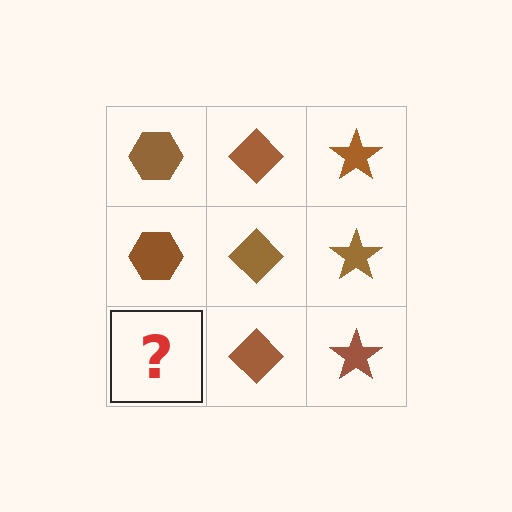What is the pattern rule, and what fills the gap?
The rule is that each column has a consistent shape. The gap should be filled with a brown hexagon.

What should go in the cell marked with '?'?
The missing cell should contain a brown hexagon.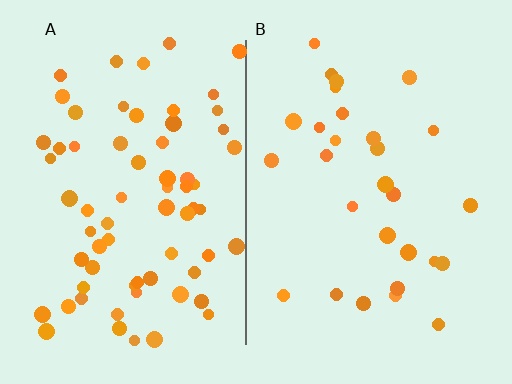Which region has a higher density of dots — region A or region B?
A (the left).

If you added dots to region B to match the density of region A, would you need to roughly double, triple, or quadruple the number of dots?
Approximately double.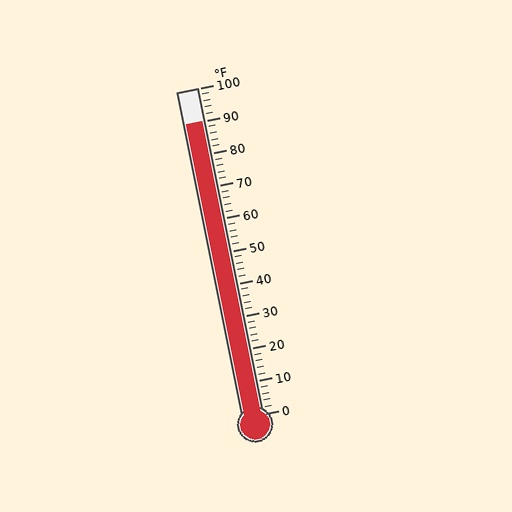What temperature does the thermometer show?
The thermometer shows approximately 90°F.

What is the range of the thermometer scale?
The thermometer scale ranges from 0°F to 100°F.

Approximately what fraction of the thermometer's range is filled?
The thermometer is filled to approximately 90% of its range.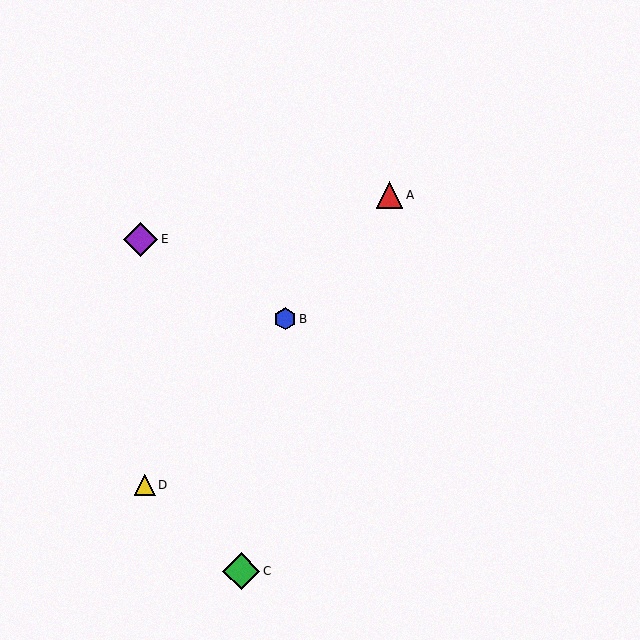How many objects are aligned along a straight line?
3 objects (A, B, D) are aligned along a straight line.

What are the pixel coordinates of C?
Object C is at (241, 571).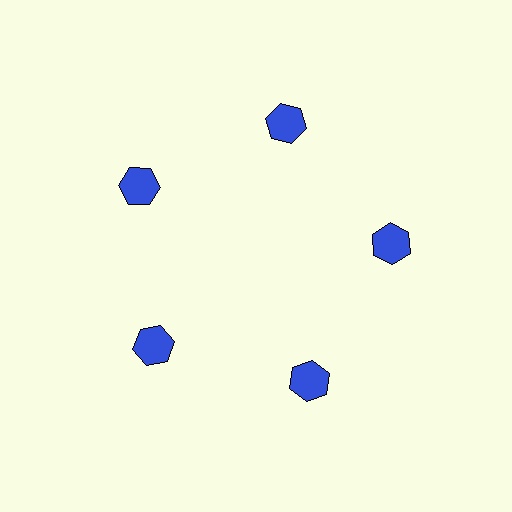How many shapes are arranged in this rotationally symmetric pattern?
There are 5 shapes, arranged in 5 groups of 1.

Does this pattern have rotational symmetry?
Yes, this pattern has 5-fold rotational symmetry. It looks the same after rotating 72 degrees around the center.